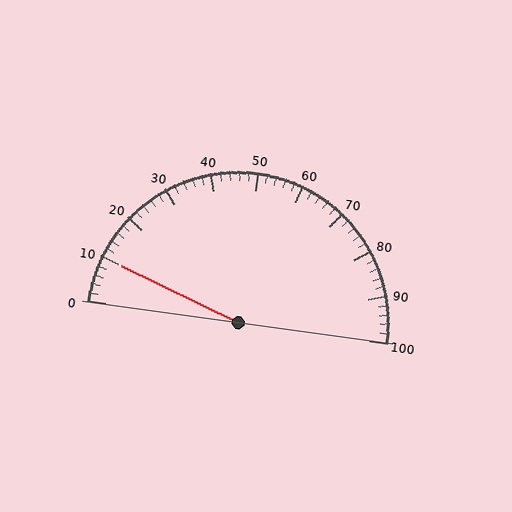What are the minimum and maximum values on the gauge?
The gauge ranges from 0 to 100.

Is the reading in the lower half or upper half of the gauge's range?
The reading is in the lower half of the range (0 to 100).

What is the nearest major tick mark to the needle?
The nearest major tick mark is 10.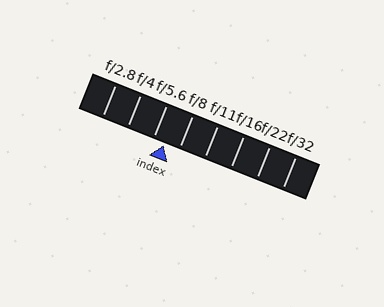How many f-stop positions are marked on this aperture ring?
There are 8 f-stop positions marked.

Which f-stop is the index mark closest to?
The index mark is closest to f/5.6.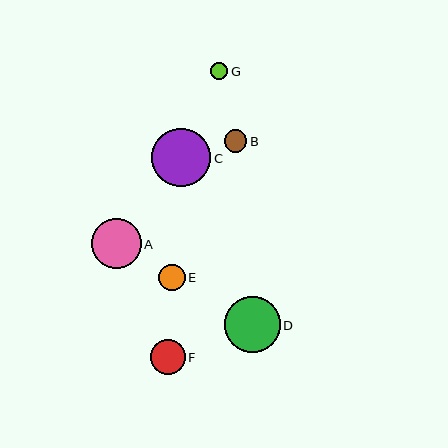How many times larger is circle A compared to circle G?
Circle A is approximately 2.9 times the size of circle G.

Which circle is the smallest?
Circle G is the smallest with a size of approximately 17 pixels.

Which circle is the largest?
Circle C is the largest with a size of approximately 59 pixels.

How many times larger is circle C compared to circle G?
Circle C is approximately 3.4 times the size of circle G.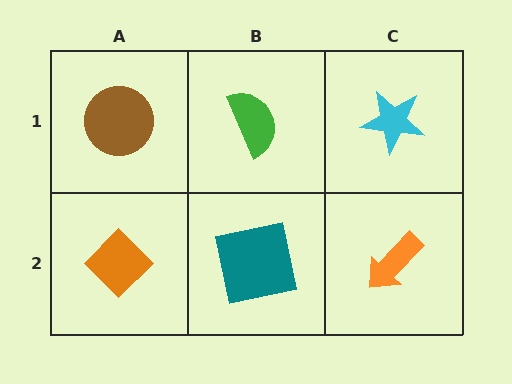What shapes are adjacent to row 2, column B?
A green semicircle (row 1, column B), an orange diamond (row 2, column A), an orange arrow (row 2, column C).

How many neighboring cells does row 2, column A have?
2.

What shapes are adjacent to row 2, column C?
A cyan star (row 1, column C), a teal square (row 2, column B).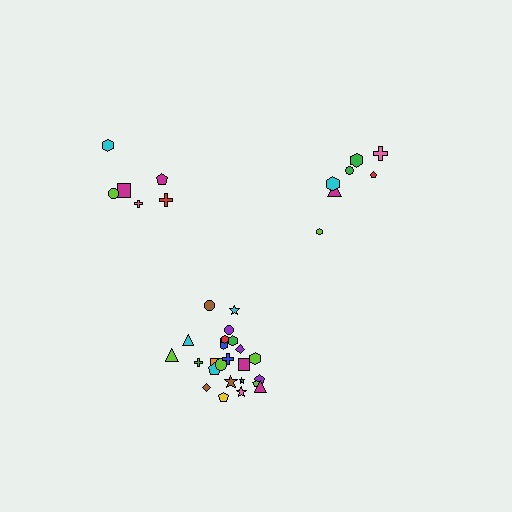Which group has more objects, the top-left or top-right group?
The top-right group.